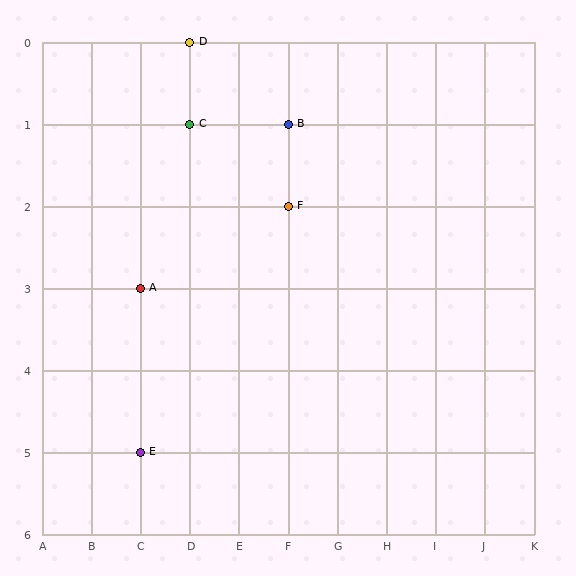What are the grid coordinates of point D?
Point D is at grid coordinates (D, 0).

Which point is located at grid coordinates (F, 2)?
Point F is at (F, 2).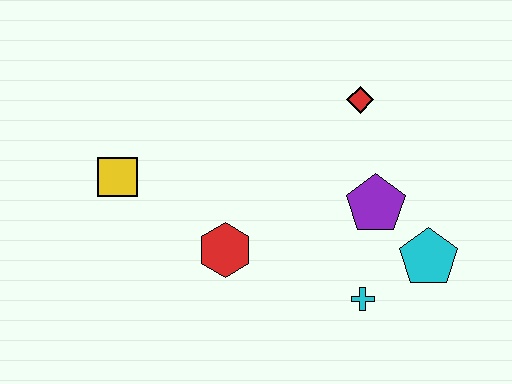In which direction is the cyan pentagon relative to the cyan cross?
The cyan pentagon is to the right of the cyan cross.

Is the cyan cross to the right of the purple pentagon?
No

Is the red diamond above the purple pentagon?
Yes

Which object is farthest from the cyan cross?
The yellow square is farthest from the cyan cross.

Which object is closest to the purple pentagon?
The cyan pentagon is closest to the purple pentagon.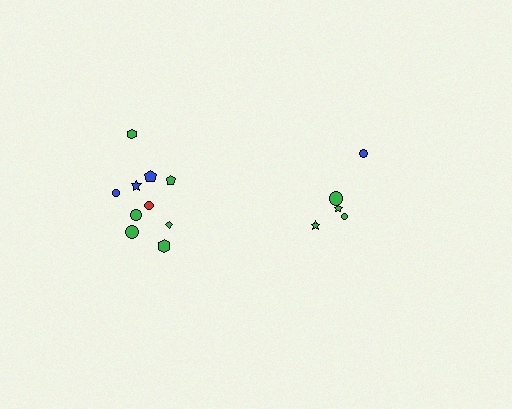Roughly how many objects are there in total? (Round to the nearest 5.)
Roughly 15 objects in total.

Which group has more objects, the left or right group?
The left group.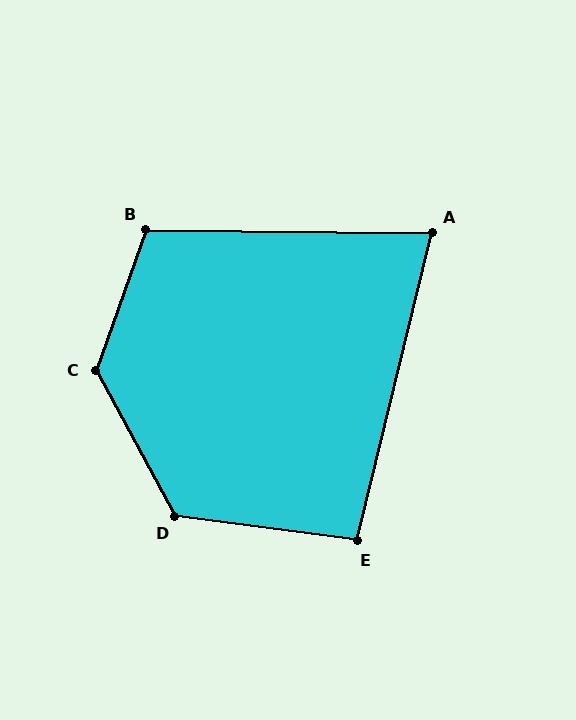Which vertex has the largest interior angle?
C, at approximately 132 degrees.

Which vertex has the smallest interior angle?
A, at approximately 77 degrees.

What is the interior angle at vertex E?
Approximately 96 degrees (obtuse).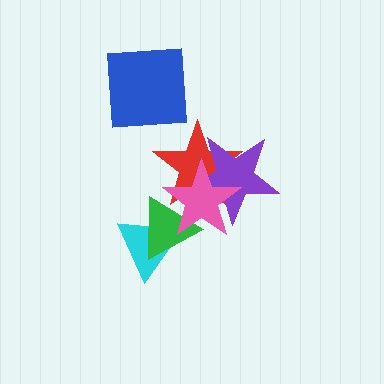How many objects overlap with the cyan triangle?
2 objects overlap with the cyan triangle.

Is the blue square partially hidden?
No, no other shape covers it.